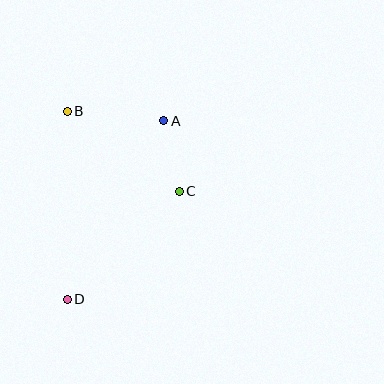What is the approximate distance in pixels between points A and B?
The distance between A and B is approximately 97 pixels.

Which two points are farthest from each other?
Points A and D are farthest from each other.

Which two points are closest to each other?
Points A and C are closest to each other.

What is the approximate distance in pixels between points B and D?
The distance between B and D is approximately 188 pixels.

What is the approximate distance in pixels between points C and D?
The distance between C and D is approximately 156 pixels.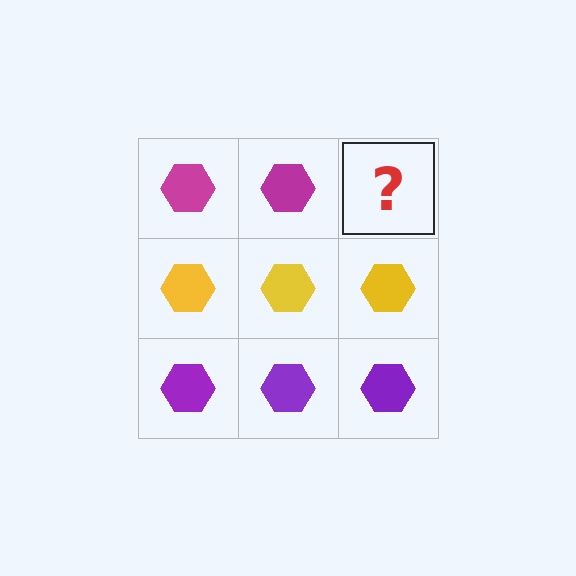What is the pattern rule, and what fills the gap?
The rule is that each row has a consistent color. The gap should be filled with a magenta hexagon.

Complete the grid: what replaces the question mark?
The question mark should be replaced with a magenta hexagon.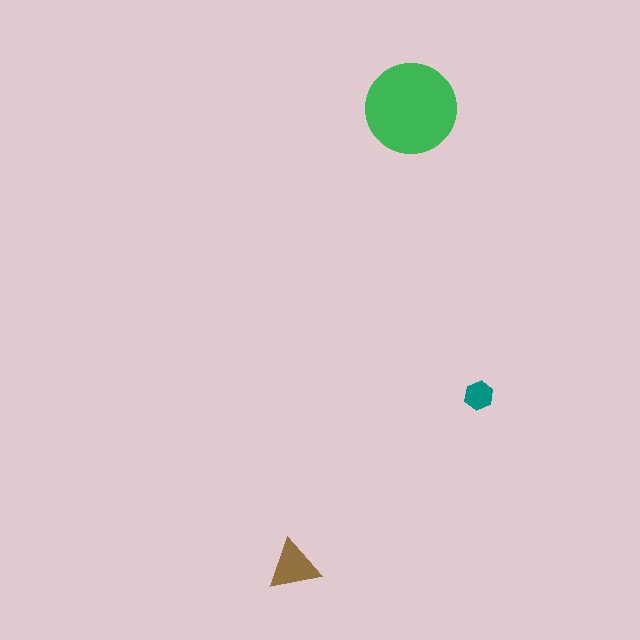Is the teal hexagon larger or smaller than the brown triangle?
Smaller.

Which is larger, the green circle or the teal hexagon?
The green circle.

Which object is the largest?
The green circle.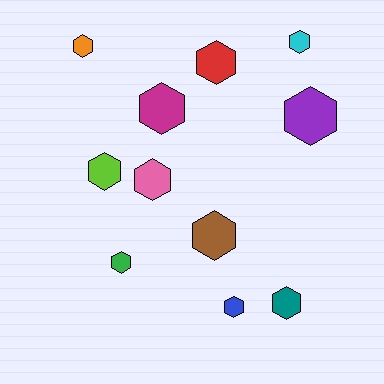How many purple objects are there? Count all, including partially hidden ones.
There is 1 purple object.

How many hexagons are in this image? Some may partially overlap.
There are 11 hexagons.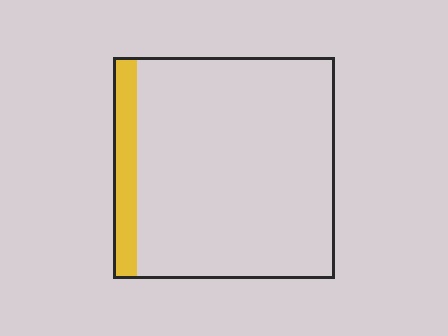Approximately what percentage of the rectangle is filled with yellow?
Approximately 10%.